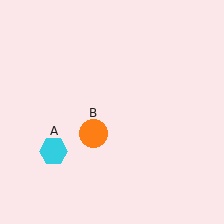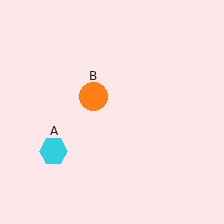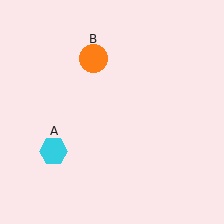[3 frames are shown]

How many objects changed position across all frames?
1 object changed position: orange circle (object B).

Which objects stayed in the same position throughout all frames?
Cyan hexagon (object A) remained stationary.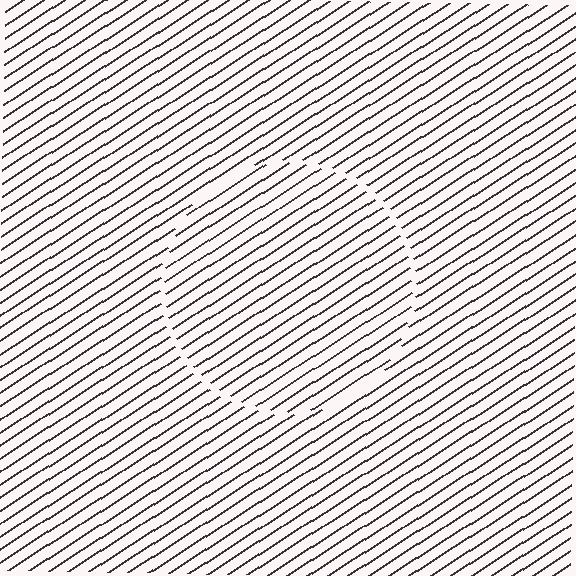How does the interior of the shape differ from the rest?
The interior of the shape contains the same grating, shifted by half a period — the contour is defined by the phase discontinuity where line-ends from the inner and outer gratings abut.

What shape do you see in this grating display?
An illusory circle. The interior of the shape contains the same grating, shifted by half a period — the contour is defined by the phase discontinuity where line-ends from the inner and outer gratings abut.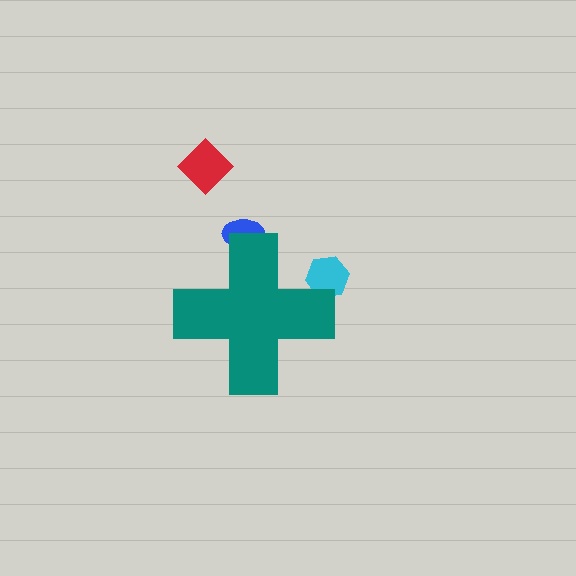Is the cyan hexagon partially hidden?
Yes, the cyan hexagon is partially hidden behind the teal cross.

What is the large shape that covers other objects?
A teal cross.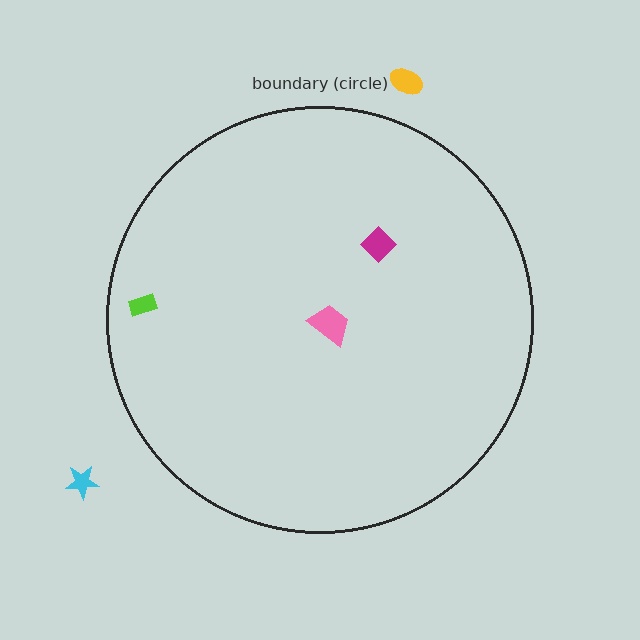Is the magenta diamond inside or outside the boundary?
Inside.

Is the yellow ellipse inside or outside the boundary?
Outside.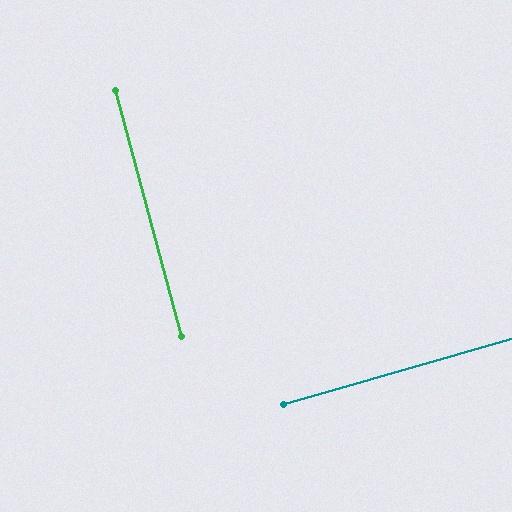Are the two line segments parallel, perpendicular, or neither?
Perpendicular — they meet at approximately 89°.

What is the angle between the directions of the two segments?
Approximately 89 degrees.